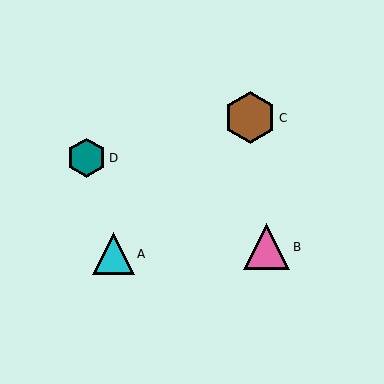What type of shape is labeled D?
Shape D is a teal hexagon.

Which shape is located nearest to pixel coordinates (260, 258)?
The pink triangle (labeled B) at (267, 247) is nearest to that location.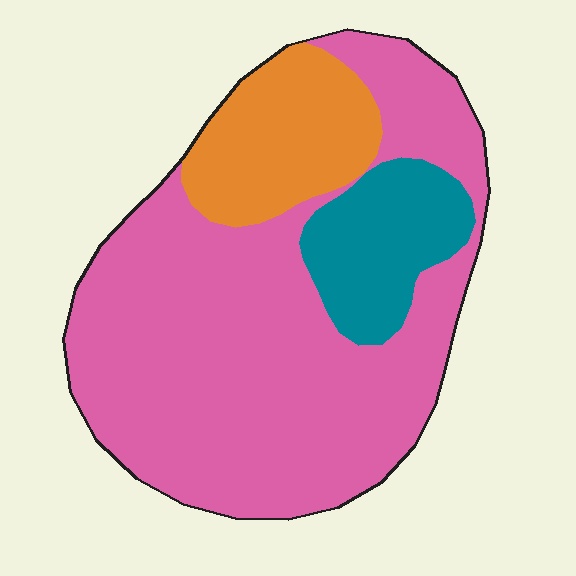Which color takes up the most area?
Pink, at roughly 70%.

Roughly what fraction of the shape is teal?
Teal takes up about one eighth (1/8) of the shape.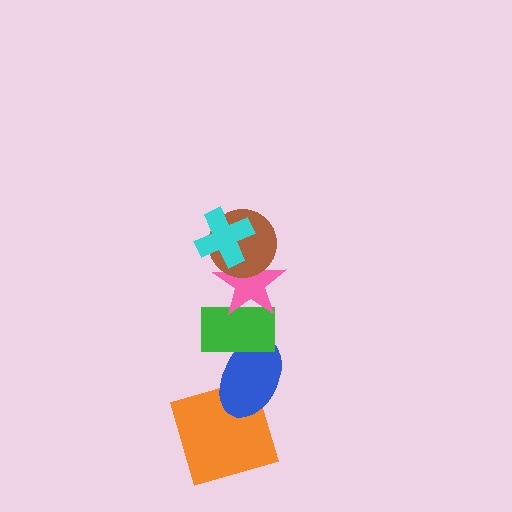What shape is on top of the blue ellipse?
The green rectangle is on top of the blue ellipse.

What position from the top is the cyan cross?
The cyan cross is 1st from the top.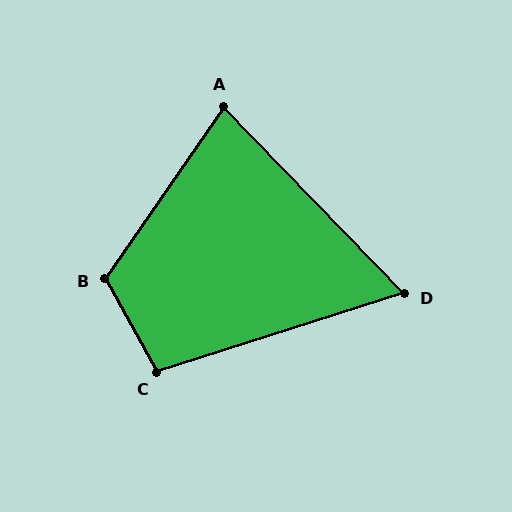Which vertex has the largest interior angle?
B, at approximately 116 degrees.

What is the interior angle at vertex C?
Approximately 101 degrees (obtuse).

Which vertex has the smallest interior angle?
D, at approximately 64 degrees.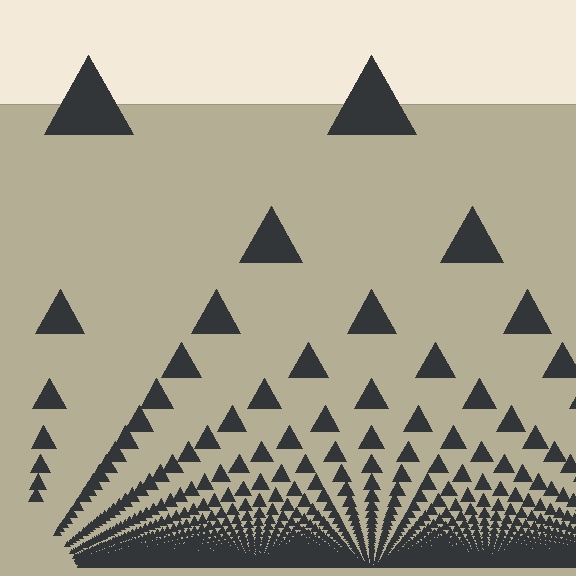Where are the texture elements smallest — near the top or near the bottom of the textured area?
Near the bottom.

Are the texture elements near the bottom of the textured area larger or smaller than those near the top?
Smaller. The gradient is inverted — elements near the bottom are smaller and denser.